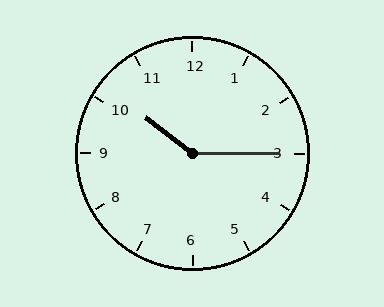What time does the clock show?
10:15.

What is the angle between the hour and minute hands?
Approximately 142 degrees.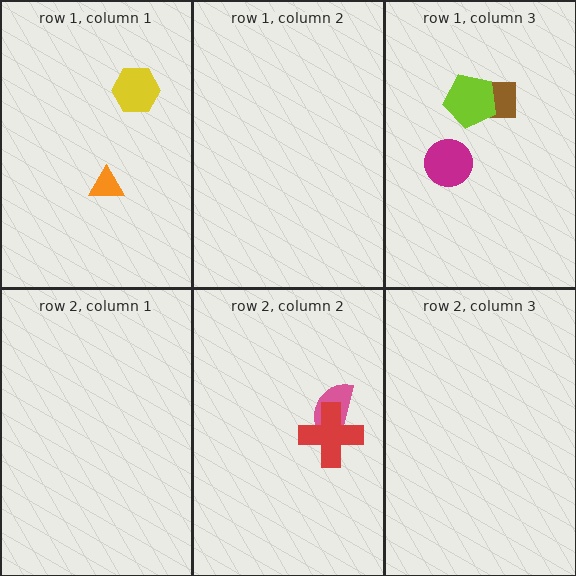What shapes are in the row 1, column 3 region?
The brown rectangle, the magenta circle, the lime pentagon.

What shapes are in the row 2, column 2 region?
The pink semicircle, the red cross.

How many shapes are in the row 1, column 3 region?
3.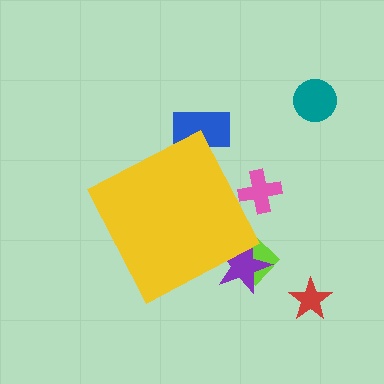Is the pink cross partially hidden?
Yes, the pink cross is partially hidden behind the yellow diamond.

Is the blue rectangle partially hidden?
Yes, the blue rectangle is partially hidden behind the yellow diamond.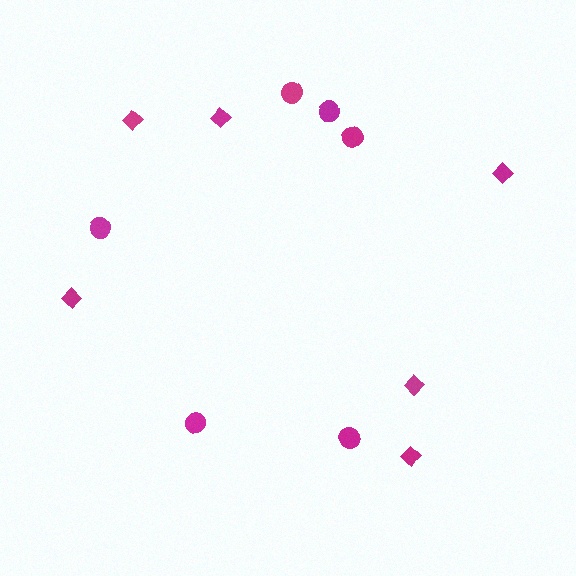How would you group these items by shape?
There are 2 groups: one group of circles (6) and one group of diamonds (6).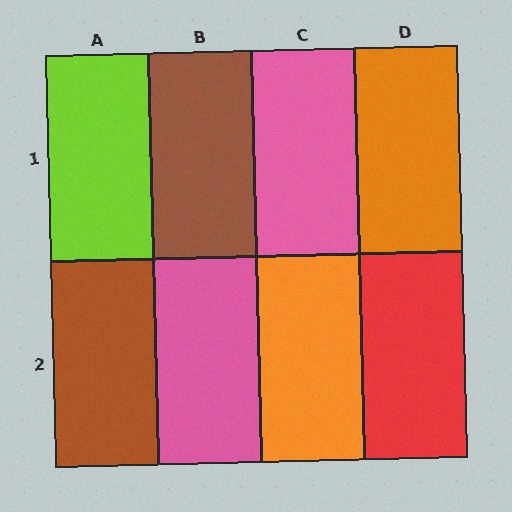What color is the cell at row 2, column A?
Brown.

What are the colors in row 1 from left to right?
Lime, brown, pink, orange.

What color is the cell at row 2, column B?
Pink.